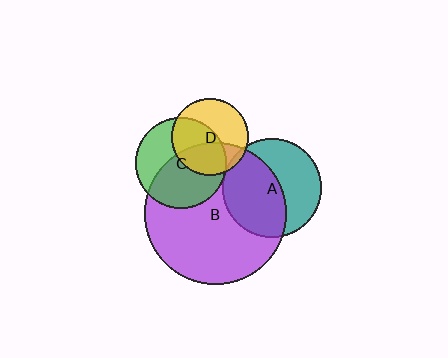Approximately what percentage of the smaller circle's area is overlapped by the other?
Approximately 55%.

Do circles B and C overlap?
Yes.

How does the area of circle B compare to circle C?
Approximately 2.4 times.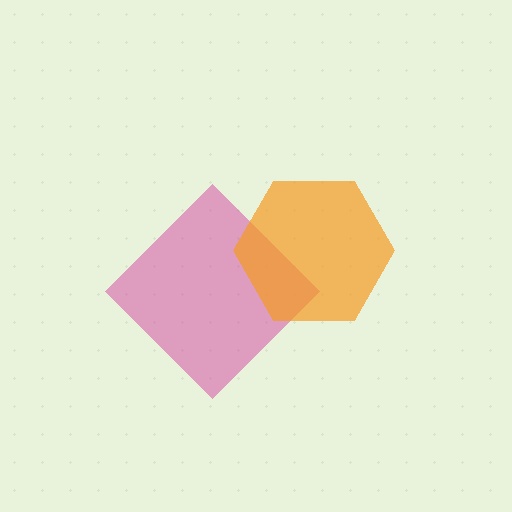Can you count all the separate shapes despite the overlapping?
Yes, there are 2 separate shapes.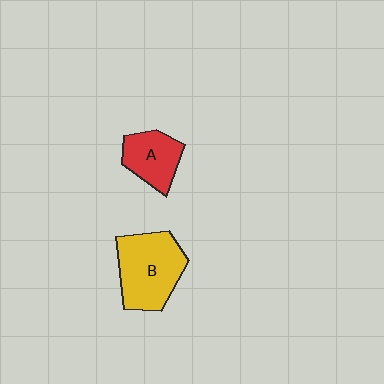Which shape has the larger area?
Shape B (yellow).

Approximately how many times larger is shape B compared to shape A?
Approximately 1.6 times.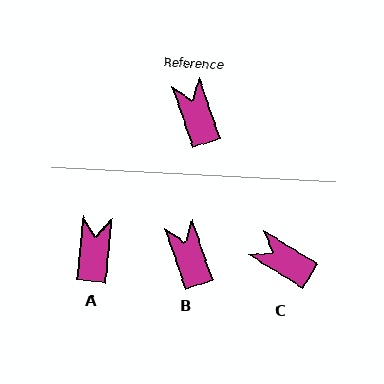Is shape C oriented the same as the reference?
No, it is off by about 39 degrees.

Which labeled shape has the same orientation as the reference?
B.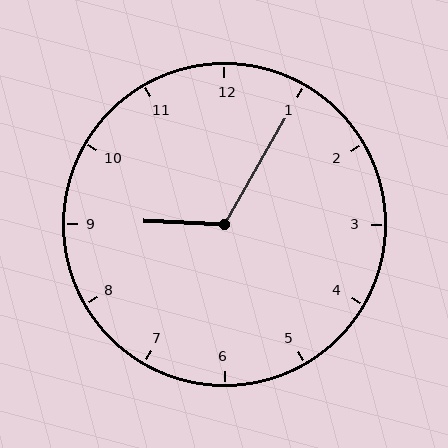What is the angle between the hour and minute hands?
Approximately 118 degrees.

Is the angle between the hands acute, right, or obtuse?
It is obtuse.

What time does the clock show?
9:05.